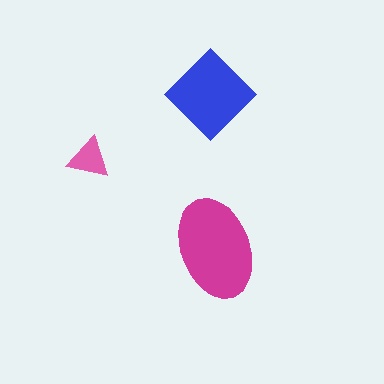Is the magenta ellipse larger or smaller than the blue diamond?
Larger.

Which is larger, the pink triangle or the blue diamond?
The blue diamond.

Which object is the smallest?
The pink triangle.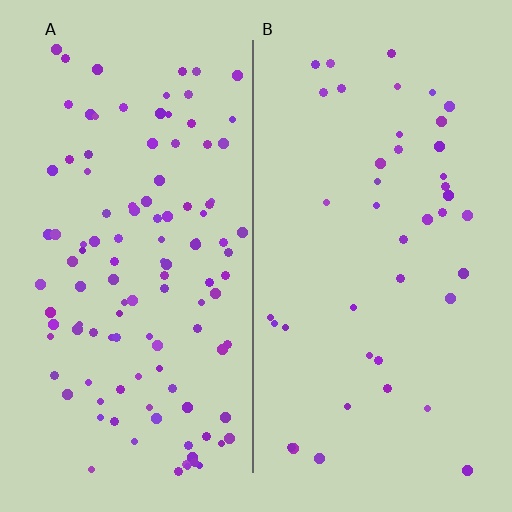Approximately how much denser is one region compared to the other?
Approximately 2.7× — region A over region B.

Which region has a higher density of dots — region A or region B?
A (the left).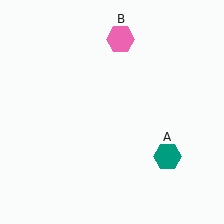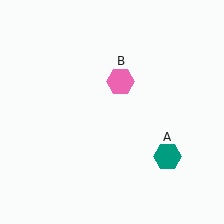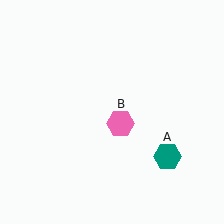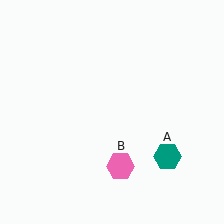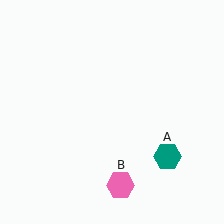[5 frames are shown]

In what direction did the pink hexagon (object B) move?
The pink hexagon (object B) moved down.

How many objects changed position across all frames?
1 object changed position: pink hexagon (object B).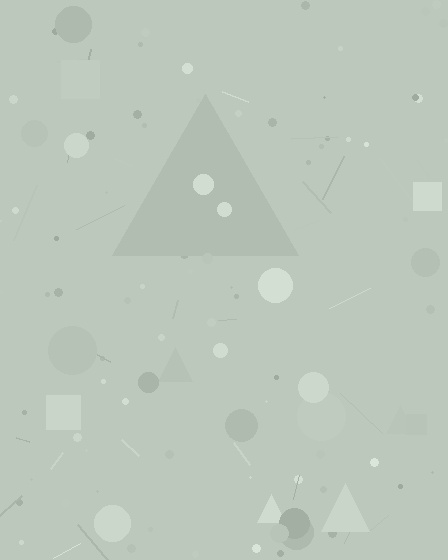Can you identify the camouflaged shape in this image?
The camouflaged shape is a triangle.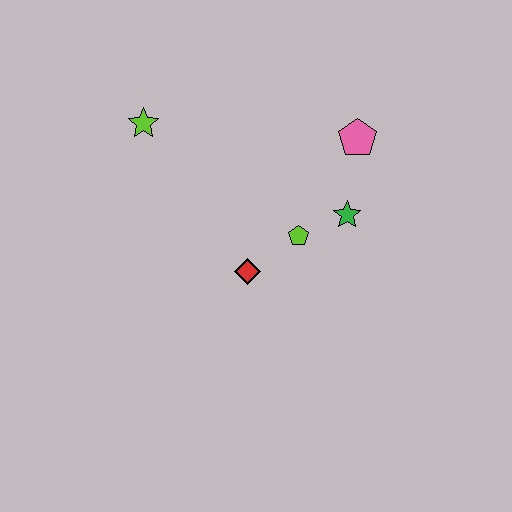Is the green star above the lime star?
No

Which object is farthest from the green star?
The lime star is farthest from the green star.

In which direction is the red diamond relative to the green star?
The red diamond is to the left of the green star.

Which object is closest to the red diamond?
The lime pentagon is closest to the red diamond.